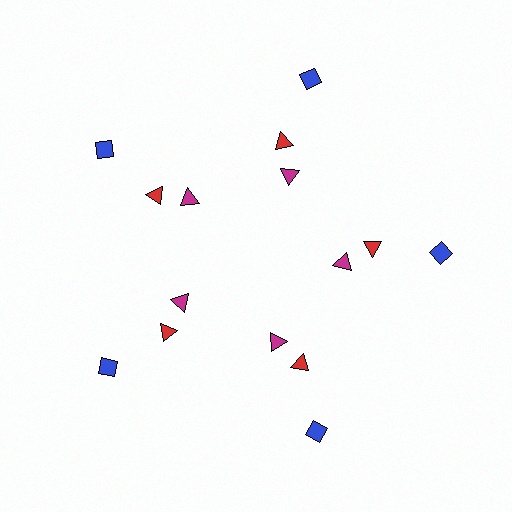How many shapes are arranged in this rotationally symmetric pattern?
There are 15 shapes, arranged in 5 groups of 3.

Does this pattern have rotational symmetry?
Yes, this pattern has 5-fold rotational symmetry. It looks the same after rotating 72 degrees around the center.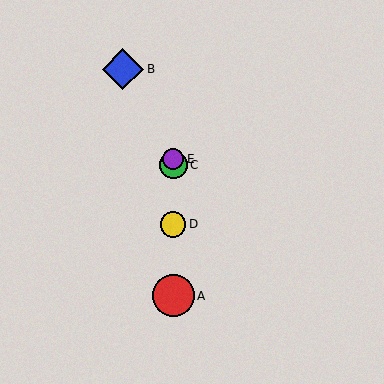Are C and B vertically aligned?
No, C is at x≈173 and B is at x≈123.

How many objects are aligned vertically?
4 objects (A, C, D, E) are aligned vertically.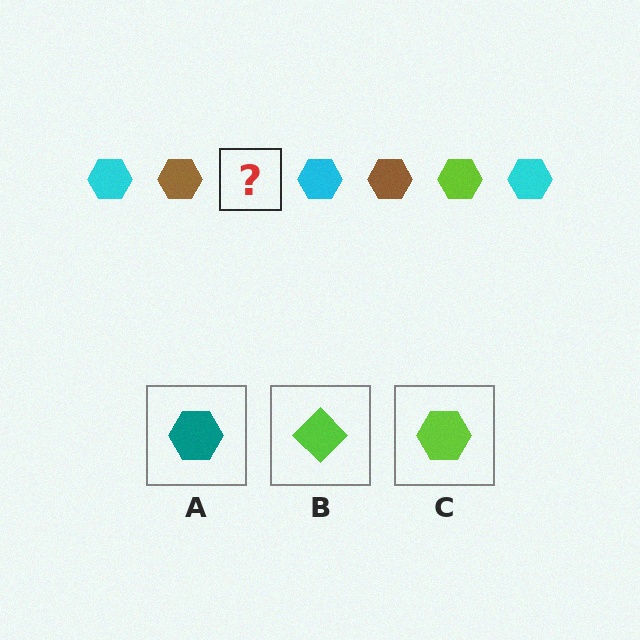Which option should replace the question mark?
Option C.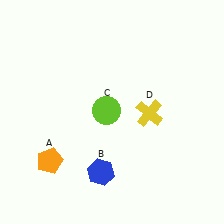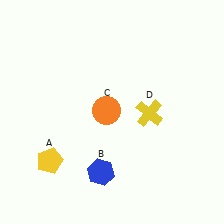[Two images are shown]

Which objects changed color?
A changed from orange to yellow. C changed from lime to orange.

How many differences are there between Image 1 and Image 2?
There are 2 differences between the two images.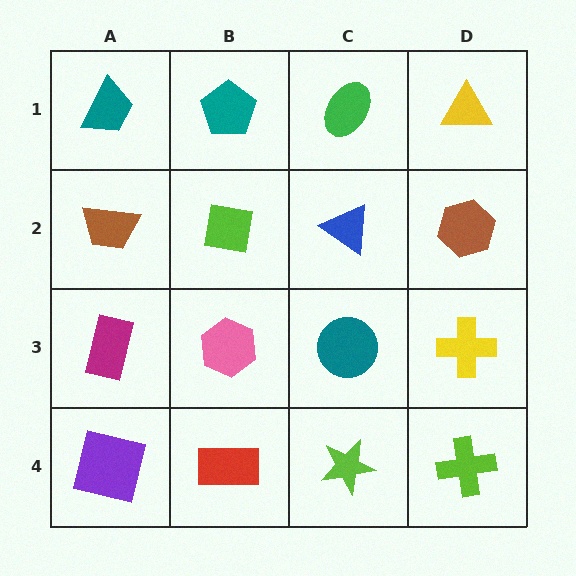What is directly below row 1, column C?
A blue triangle.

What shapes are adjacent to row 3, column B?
A lime square (row 2, column B), a red rectangle (row 4, column B), a magenta rectangle (row 3, column A), a teal circle (row 3, column C).